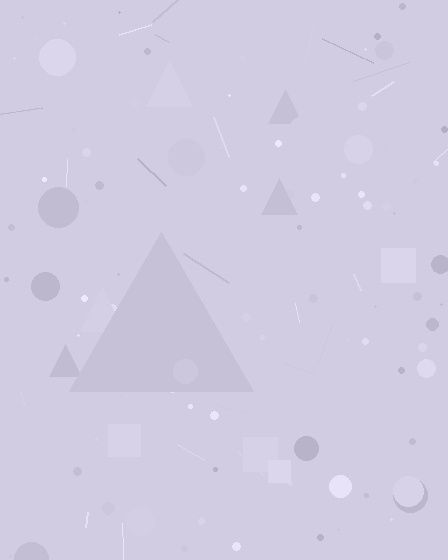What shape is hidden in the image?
A triangle is hidden in the image.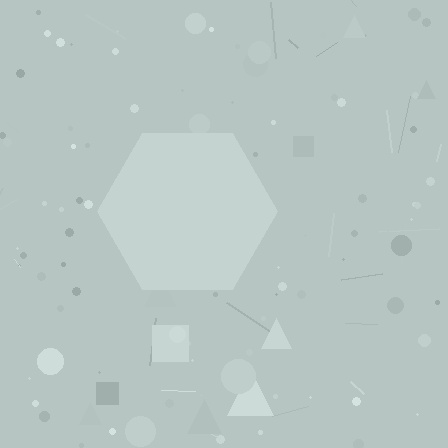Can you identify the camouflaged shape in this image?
The camouflaged shape is a hexagon.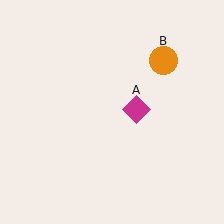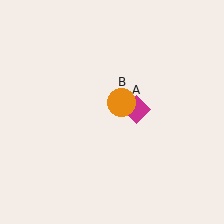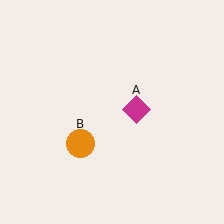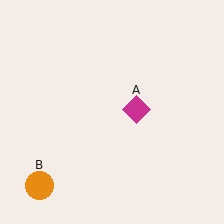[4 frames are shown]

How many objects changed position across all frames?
1 object changed position: orange circle (object B).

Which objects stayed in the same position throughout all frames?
Magenta diamond (object A) remained stationary.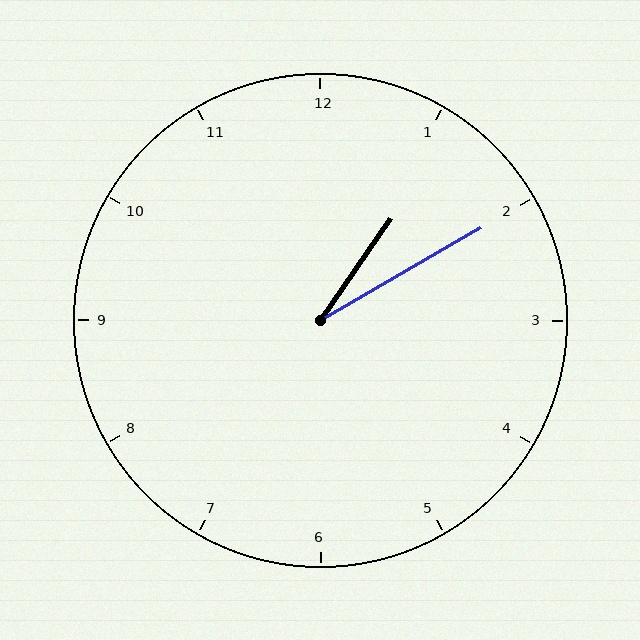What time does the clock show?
1:10.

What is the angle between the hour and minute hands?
Approximately 25 degrees.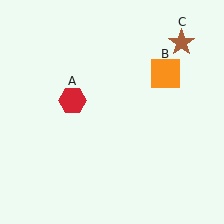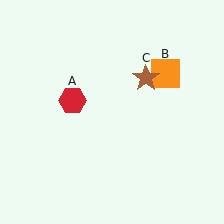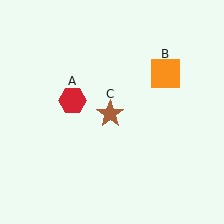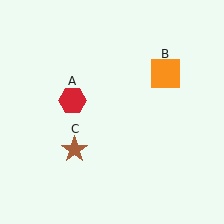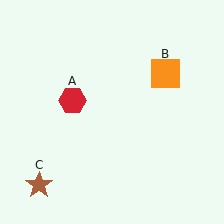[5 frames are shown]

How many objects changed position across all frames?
1 object changed position: brown star (object C).